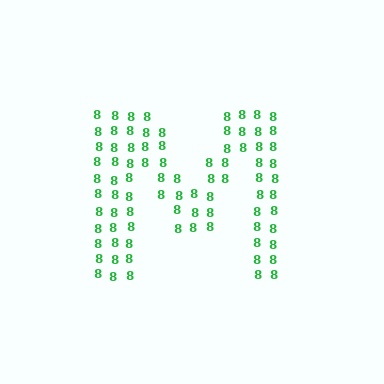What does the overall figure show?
The overall figure shows the letter M.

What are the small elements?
The small elements are digit 8's.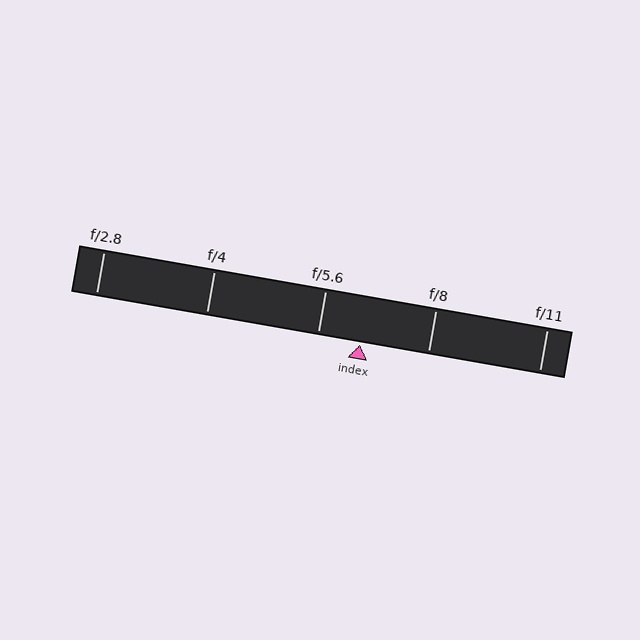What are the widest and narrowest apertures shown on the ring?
The widest aperture shown is f/2.8 and the narrowest is f/11.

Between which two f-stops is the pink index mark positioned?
The index mark is between f/5.6 and f/8.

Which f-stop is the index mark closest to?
The index mark is closest to f/5.6.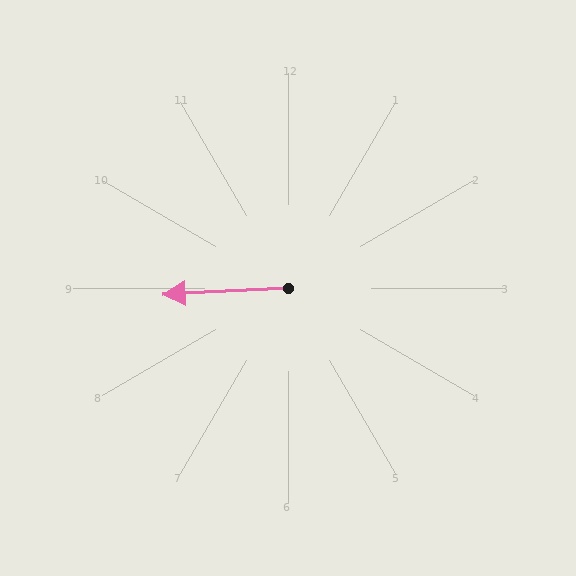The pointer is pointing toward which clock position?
Roughly 9 o'clock.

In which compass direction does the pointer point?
West.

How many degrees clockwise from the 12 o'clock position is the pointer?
Approximately 267 degrees.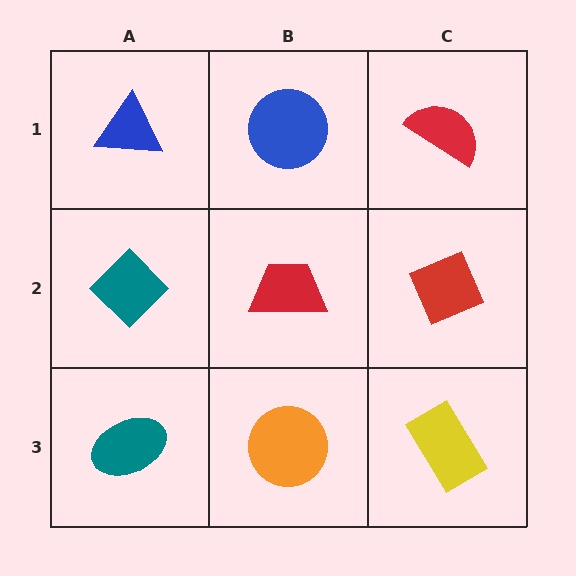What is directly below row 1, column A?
A teal diamond.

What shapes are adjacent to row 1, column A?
A teal diamond (row 2, column A), a blue circle (row 1, column B).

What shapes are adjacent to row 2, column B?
A blue circle (row 1, column B), an orange circle (row 3, column B), a teal diamond (row 2, column A), a red diamond (row 2, column C).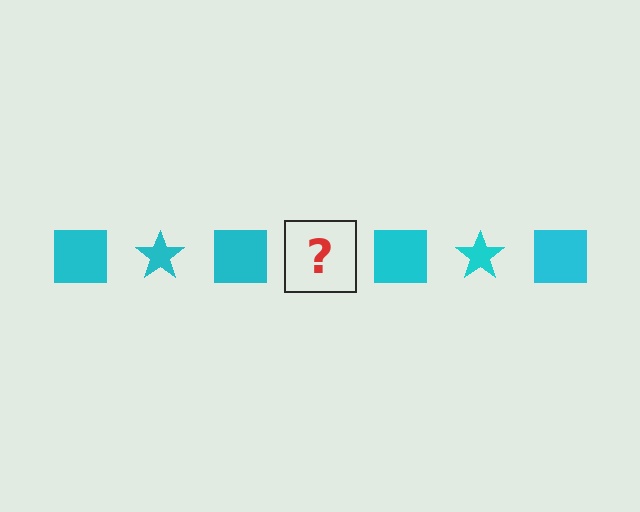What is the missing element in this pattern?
The missing element is a cyan star.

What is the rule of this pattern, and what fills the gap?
The rule is that the pattern cycles through square, star shapes in cyan. The gap should be filled with a cyan star.